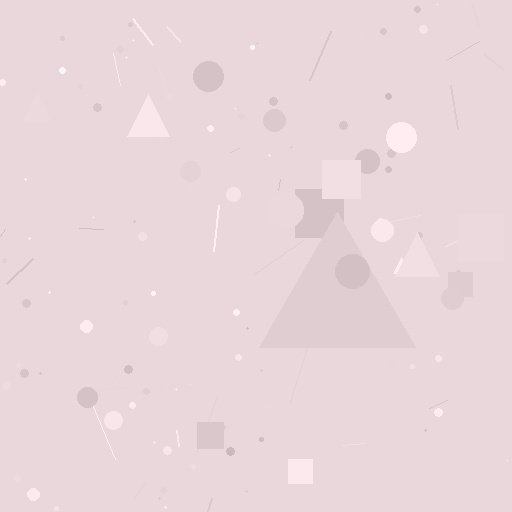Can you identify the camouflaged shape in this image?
The camouflaged shape is a triangle.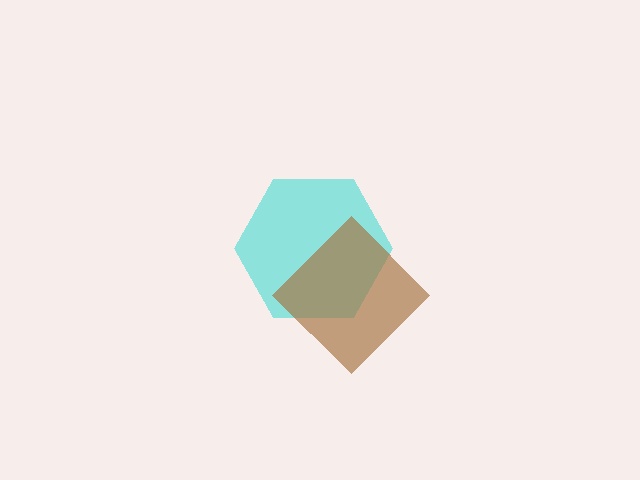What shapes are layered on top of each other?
The layered shapes are: a cyan hexagon, a brown diamond.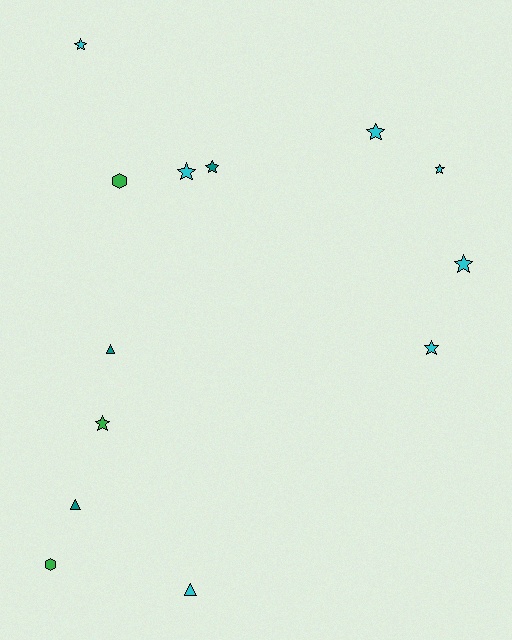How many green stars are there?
There is 1 green star.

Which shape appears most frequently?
Star, with 8 objects.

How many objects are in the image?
There are 13 objects.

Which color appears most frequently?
Cyan, with 7 objects.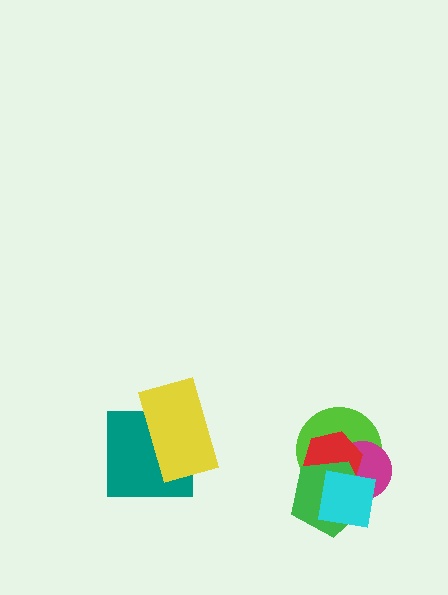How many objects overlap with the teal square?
1 object overlaps with the teal square.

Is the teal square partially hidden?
Yes, it is partially covered by another shape.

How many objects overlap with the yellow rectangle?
1 object overlaps with the yellow rectangle.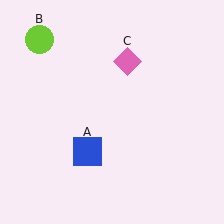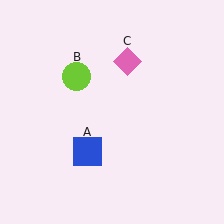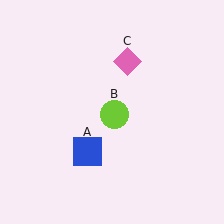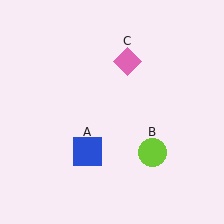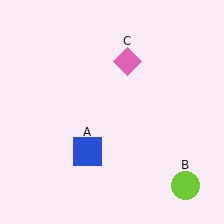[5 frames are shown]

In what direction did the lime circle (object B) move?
The lime circle (object B) moved down and to the right.